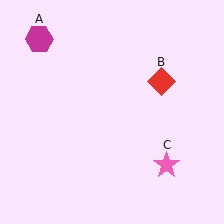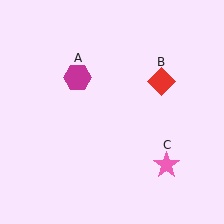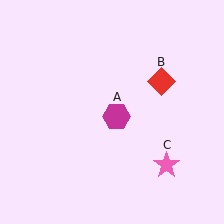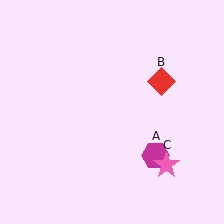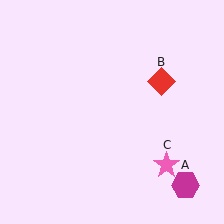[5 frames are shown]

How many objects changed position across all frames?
1 object changed position: magenta hexagon (object A).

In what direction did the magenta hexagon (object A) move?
The magenta hexagon (object A) moved down and to the right.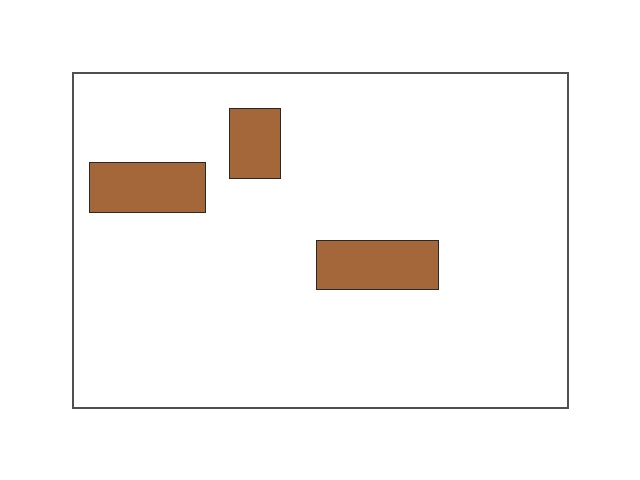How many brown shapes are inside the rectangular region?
3.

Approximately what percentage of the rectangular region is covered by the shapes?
Approximately 10%.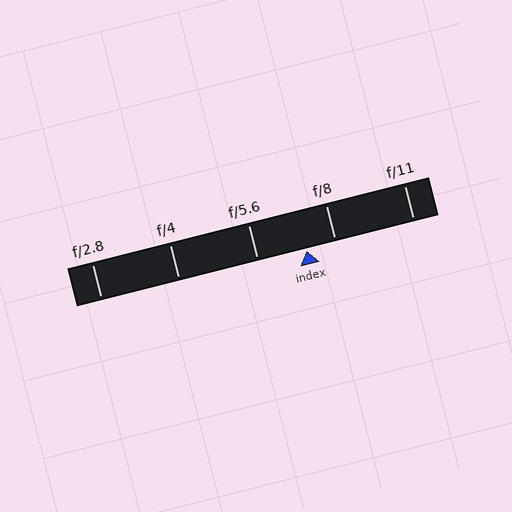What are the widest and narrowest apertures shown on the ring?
The widest aperture shown is f/2.8 and the narrowest is f/11.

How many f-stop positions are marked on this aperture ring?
There are 5 f-stop positions marked.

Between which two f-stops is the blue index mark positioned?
The index mark is between f/5.6 and f/8.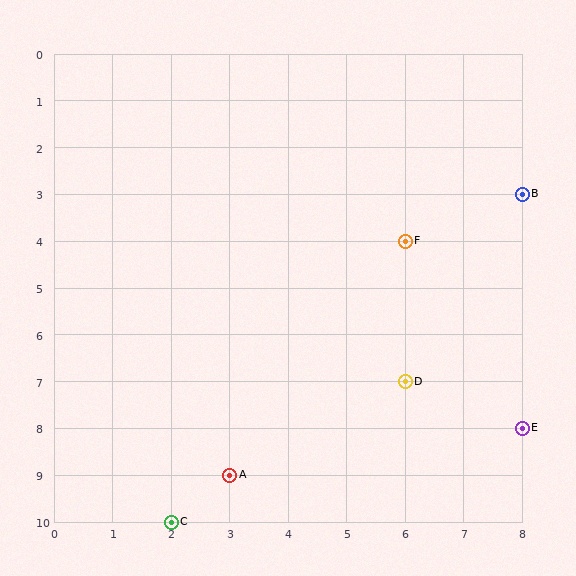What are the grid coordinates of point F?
Point F is at grid coordinates (6, 4).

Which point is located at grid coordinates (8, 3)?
Point B is at (8, 3).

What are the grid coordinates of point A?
Point A is at grid coordinates (3, 9).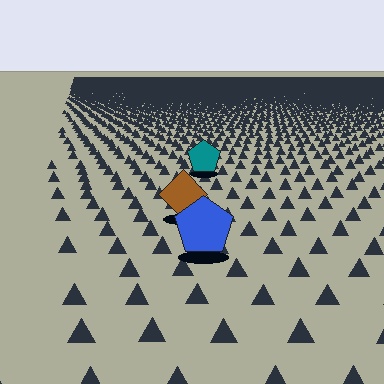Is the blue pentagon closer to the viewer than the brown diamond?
Yes. The blue pentagon is closer — you can tell from the texture gradient: the ground texture is coarser near it.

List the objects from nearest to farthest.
From nearest to farthest: the blue pentagon, the brown diamond, the teal pentagon.